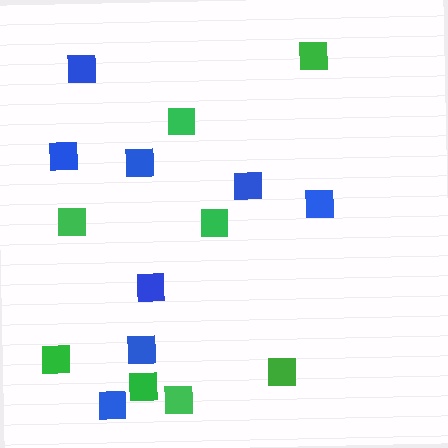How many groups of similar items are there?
There are 2 groups: one group of blue squares (8) and one group of green squares (8).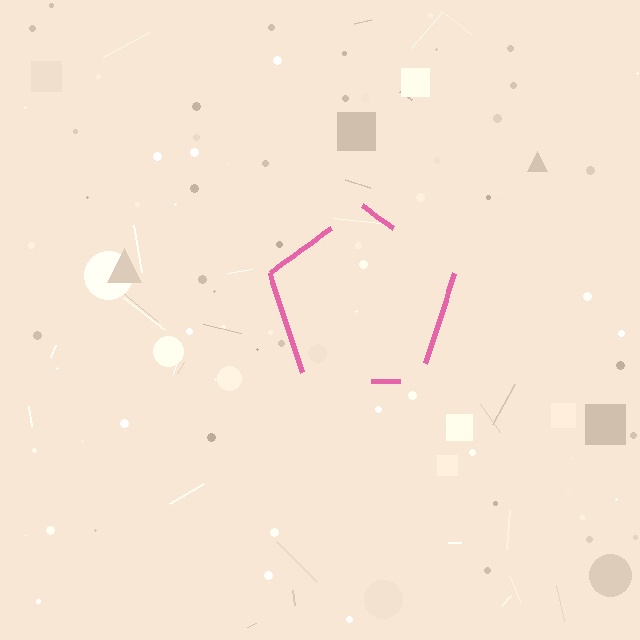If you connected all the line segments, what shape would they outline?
They would outline a pentagon.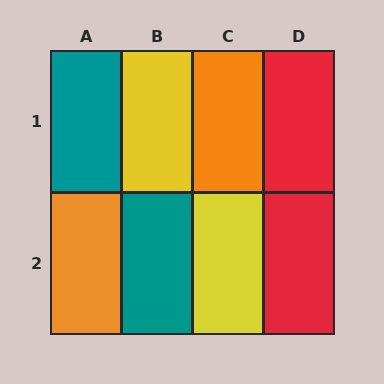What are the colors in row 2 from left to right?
Orange, teal, yellow, red.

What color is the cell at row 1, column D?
Red.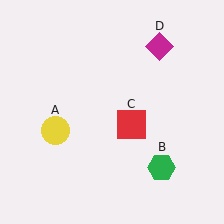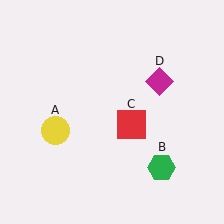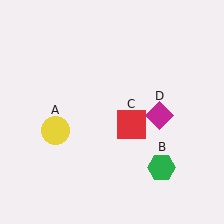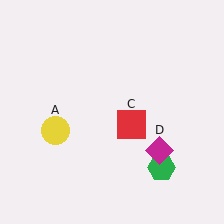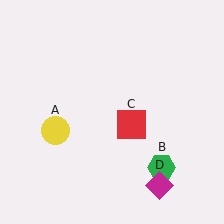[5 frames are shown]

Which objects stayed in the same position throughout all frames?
Yellow circle (object A) and green hexagon (object B) and red square (object C) remained stationary.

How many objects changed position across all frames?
1 object changed position: magenta diamond (object D).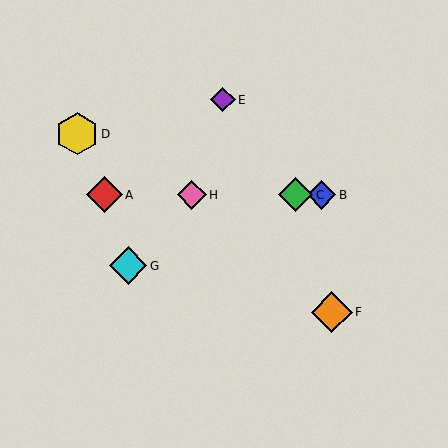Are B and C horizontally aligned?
Yes, both are at y≈195.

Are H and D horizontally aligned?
No, H is at y≈195 and D is at y≈134.